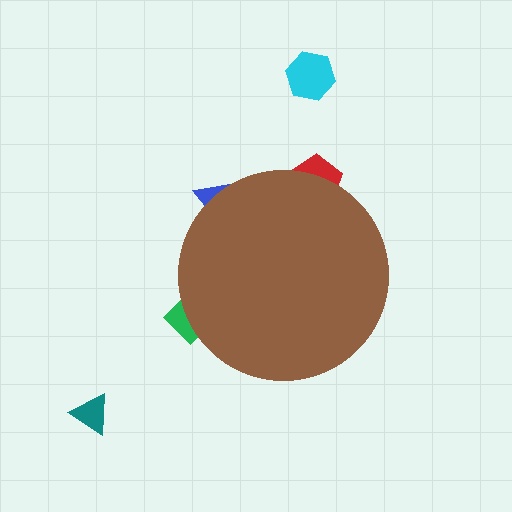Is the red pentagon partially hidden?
Yes, the red pentagon is partially hidden behind the brown circle.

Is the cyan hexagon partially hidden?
No, the cyan hexagon is fully visible.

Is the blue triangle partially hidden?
Yes, the blue triangle is partially hidden behind the brown circle.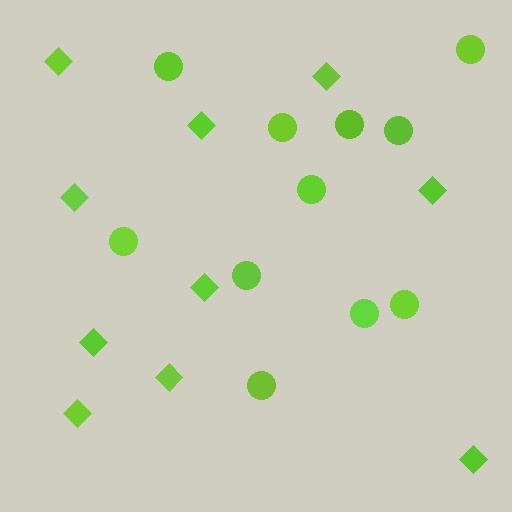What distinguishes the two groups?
There are 2 groups: one group of circles (11) and one group of diamonds (10).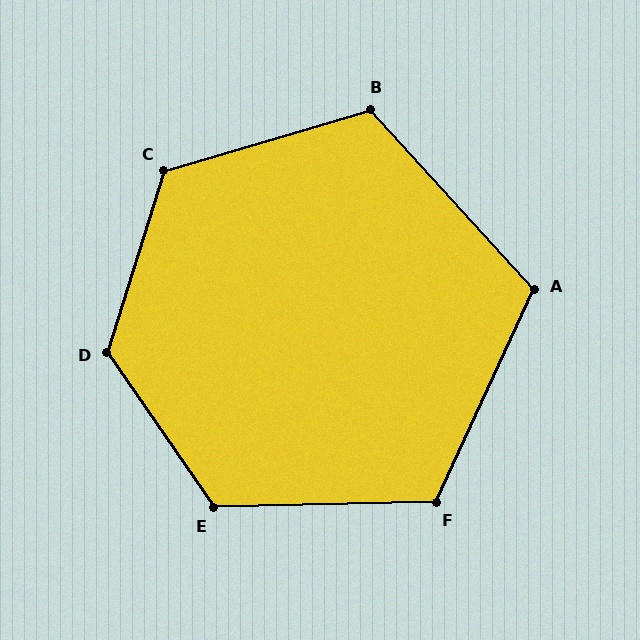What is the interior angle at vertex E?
Approximately 123 degrees (obtuse).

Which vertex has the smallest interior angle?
A, at approximately 113 degrees.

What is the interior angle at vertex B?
Approximately 116 degrees (obtuse).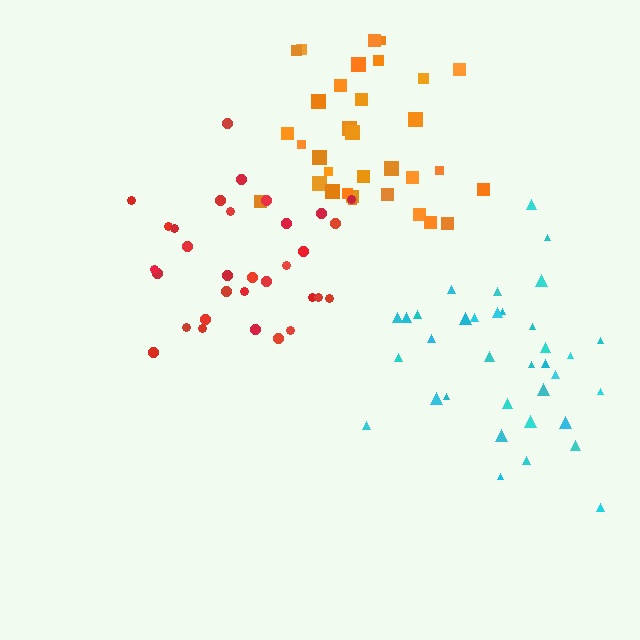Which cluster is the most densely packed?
Orange.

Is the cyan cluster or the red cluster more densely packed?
Cyan.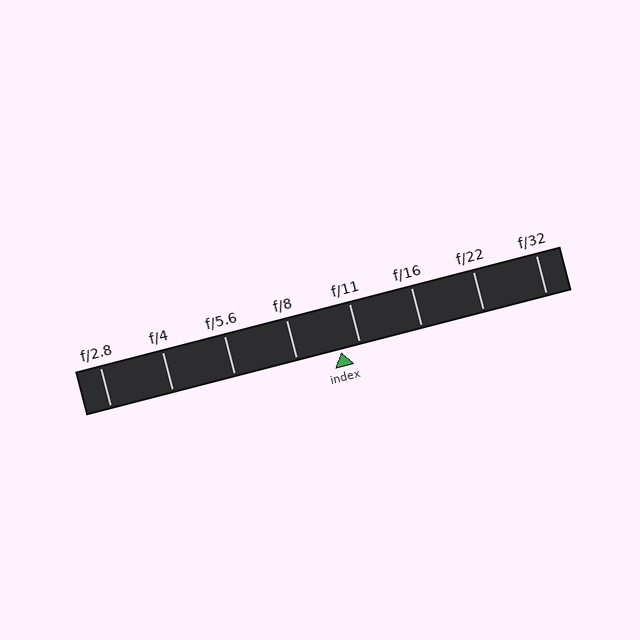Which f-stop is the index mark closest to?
The index mark is closest to f/11.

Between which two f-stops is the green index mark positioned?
The index mark is between f/8 and f/11.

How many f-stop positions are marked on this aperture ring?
There are 8 f-stop positions marked.